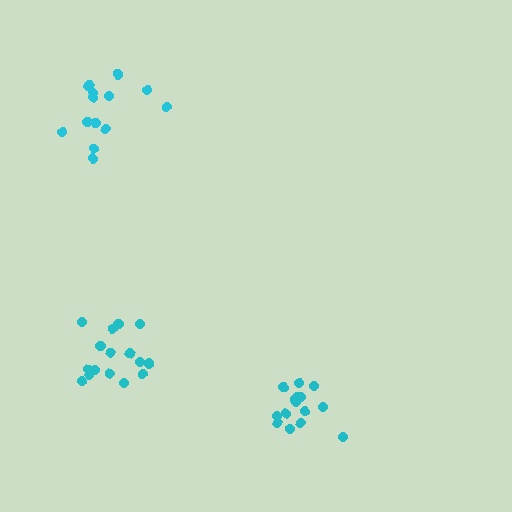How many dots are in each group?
Group 1: 16 dots, Group 2: 16 dots, Group 3: 13 dots (45 total).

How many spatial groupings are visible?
There are 3 spatial groupings.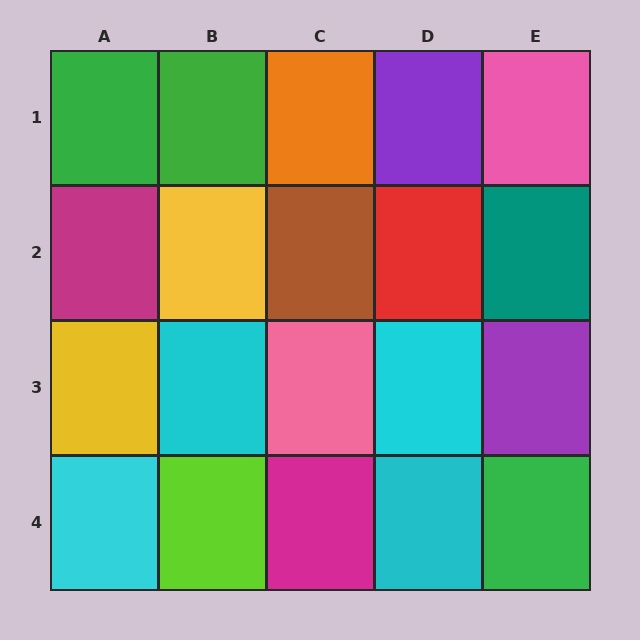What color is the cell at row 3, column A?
Yellow.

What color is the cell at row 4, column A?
Cyan.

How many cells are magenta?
2 cells are magenta.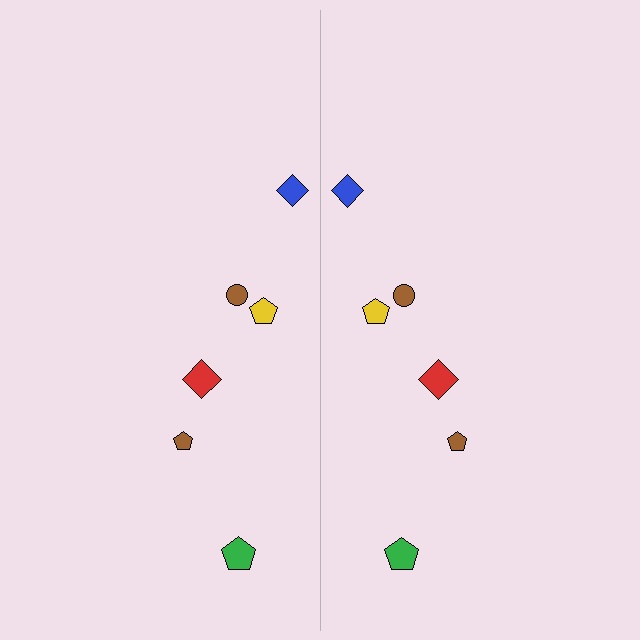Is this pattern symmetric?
Yes, this pattern has bilateral (reflection) symmetry.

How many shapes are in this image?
There are 12 shapes in this image.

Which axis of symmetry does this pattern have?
The pattern has a vertical axis of symmetry running through the center of the image.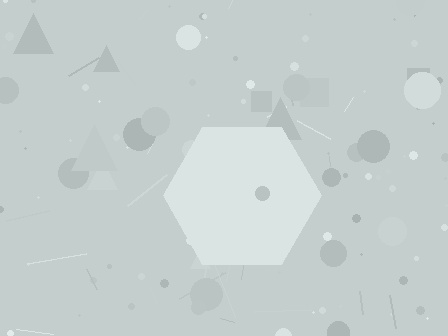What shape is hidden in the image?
A hexagon is hidden in the image.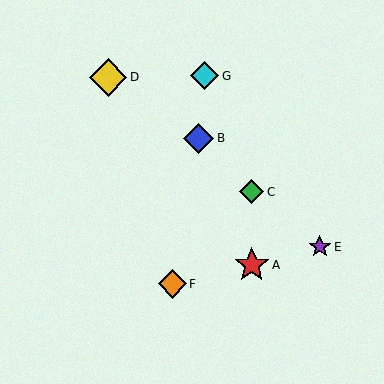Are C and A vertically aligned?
Yes, both are at x≈252.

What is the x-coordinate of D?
Object D is at x≈108.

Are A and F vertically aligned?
No, A is at x≈252 and F is at x≈172.